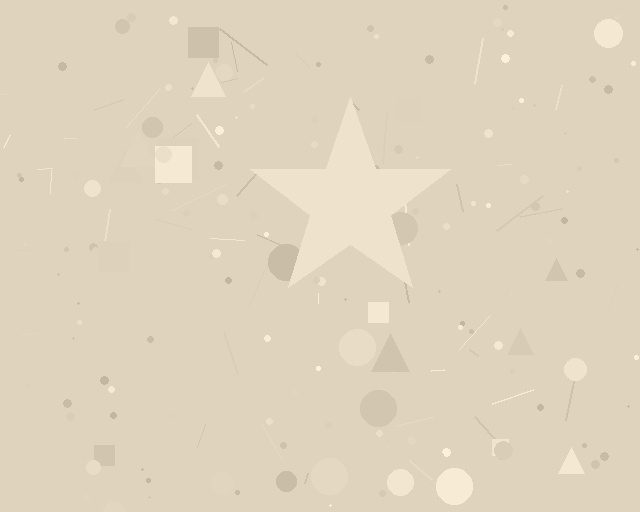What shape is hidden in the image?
A star is hidden in the image.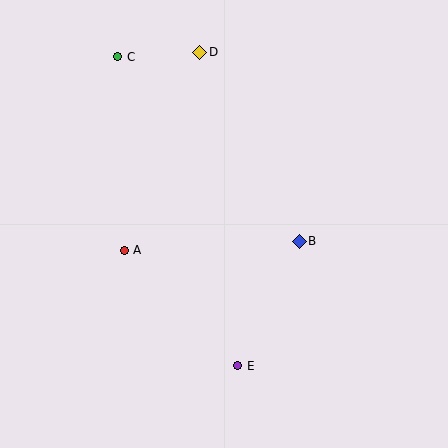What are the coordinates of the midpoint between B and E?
The midpoint between B and E is at (268, 303).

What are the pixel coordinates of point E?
Point E is at (238, 366).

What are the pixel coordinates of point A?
Point A is at (124, 250).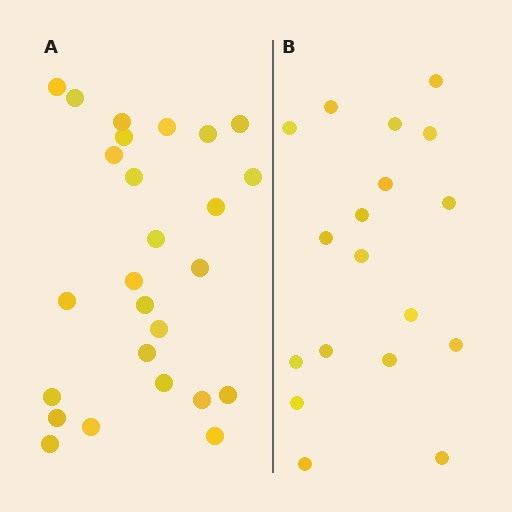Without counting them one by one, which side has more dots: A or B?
Region A (the left region) has more dots.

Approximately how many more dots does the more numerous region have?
Region A has roughly 8 or so more dots than region B.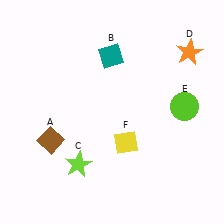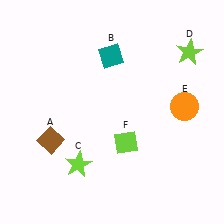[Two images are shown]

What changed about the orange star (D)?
In Image 1, D is orange. In Image 2, it changed to lime.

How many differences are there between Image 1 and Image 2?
There are 3 differences between the two images.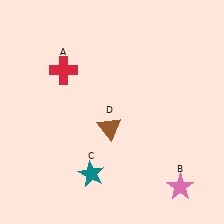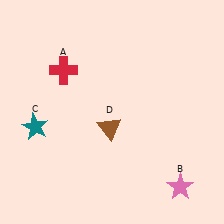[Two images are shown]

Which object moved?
The teal star (C) moved left.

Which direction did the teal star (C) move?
The teal star (C) moved left.